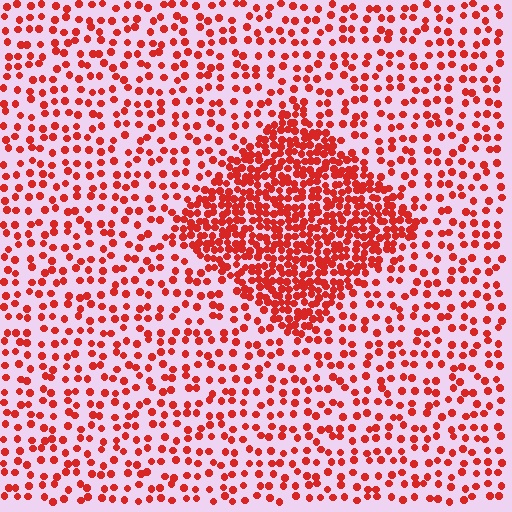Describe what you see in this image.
The image contains small red elements arranged at two different densities. A diamond-shaped region is visible where the elements are more densely packed than the surrounding area.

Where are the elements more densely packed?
The elements are more densely packed inside the diamond boundary.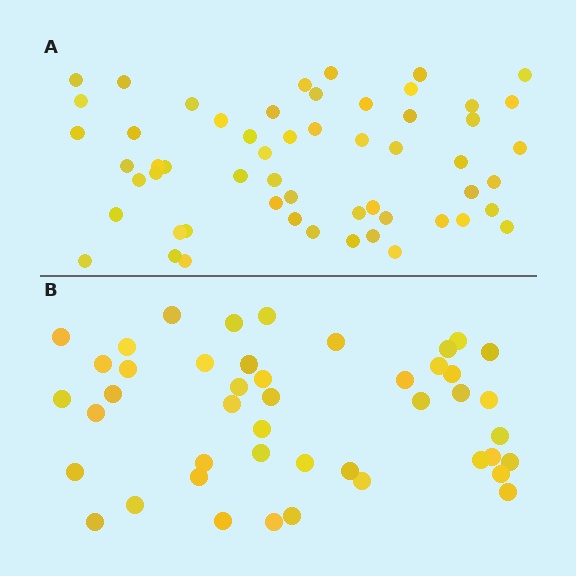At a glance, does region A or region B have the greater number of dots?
Region A (the top region) has more dots.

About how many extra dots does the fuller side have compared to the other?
Region A has roughly 12 or so more dots than region B.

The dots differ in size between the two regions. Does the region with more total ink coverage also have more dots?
No. Region B has more total ink coverage because its dots are larger, but region A actually contains more individual dots. Total area can be misleading — the number of items is what matters here.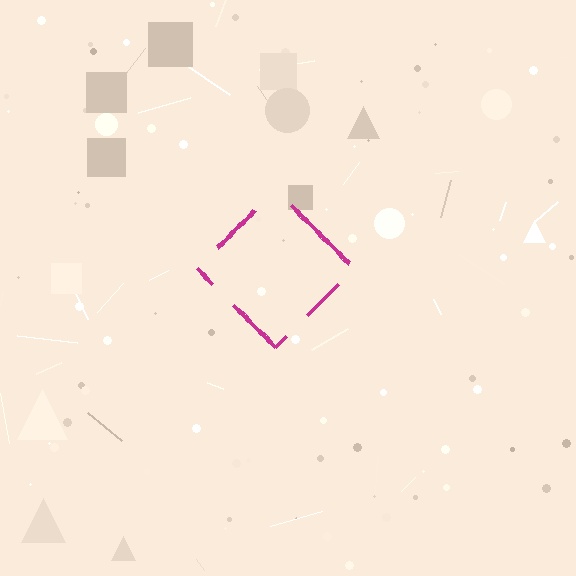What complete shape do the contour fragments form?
The contour fragments form a diamond.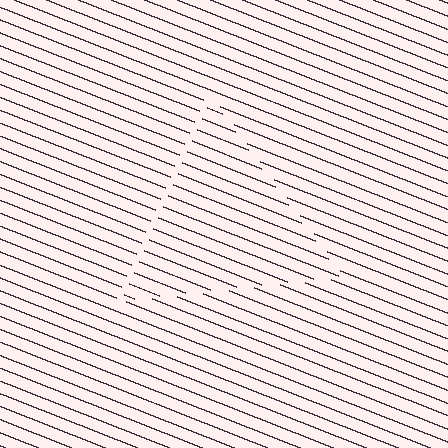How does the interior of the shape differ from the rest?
The interior of the shape contains the same grating, shifted by half a period — the contour is defined by the phase discontinuity where line-ends from the inner and outer gratings abut.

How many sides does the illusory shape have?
3 sides — the line-ends trace a triangle.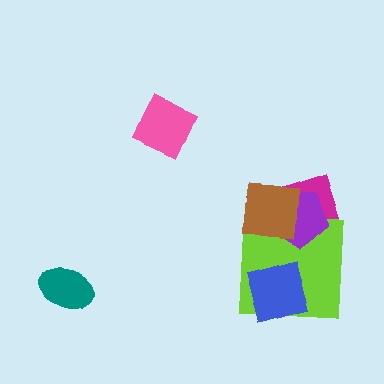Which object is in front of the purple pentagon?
The brown square is in front of the purple pentagon.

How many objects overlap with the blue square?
1 object overlaps with the blue square.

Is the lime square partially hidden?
Yes, it is partially covered by another shape.